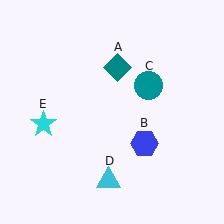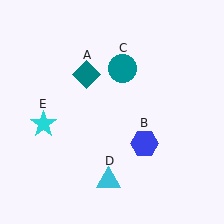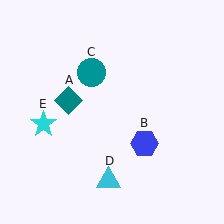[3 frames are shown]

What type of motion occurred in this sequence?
The teal diamond (object A), teal circle (object C) rotated counterclockwise around the center of the scene.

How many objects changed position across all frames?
2 objects changed position: teal diamond (object A), teal circle (object C).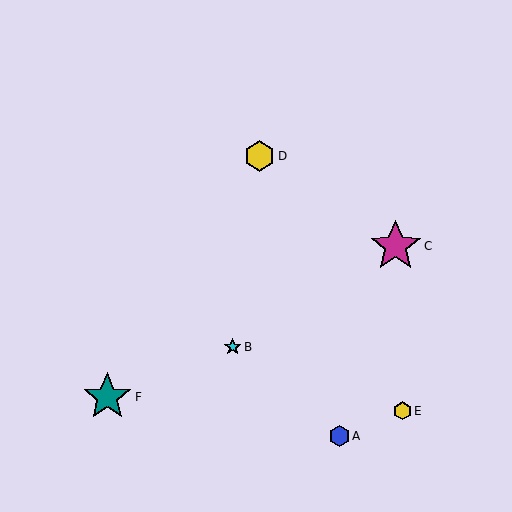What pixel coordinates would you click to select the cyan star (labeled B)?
Click at (233, 347) to select the cyan star B.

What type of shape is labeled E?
Shape E is a yellow hexagon.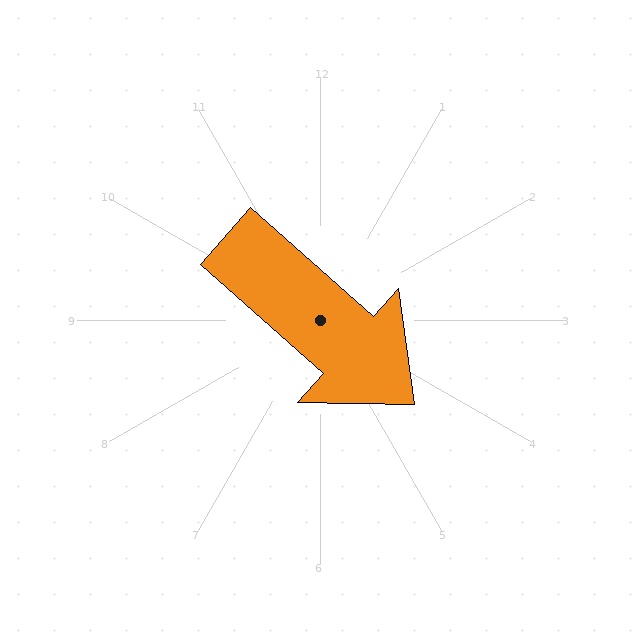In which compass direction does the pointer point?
Southeast.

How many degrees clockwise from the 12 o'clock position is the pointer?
Approximately 132 degrees.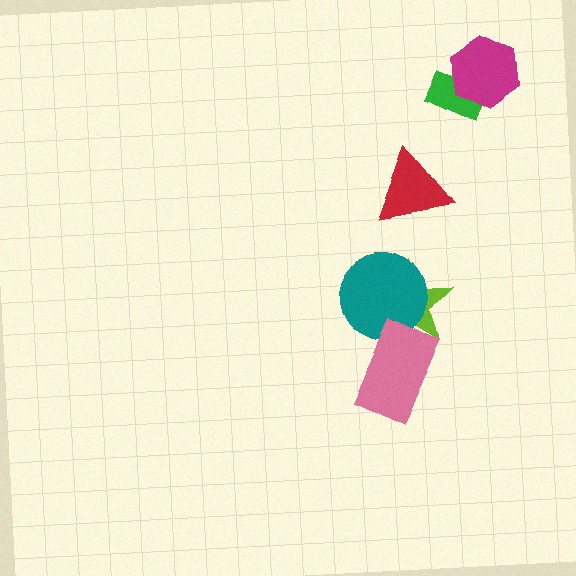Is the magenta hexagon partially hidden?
No, no other shape covers it.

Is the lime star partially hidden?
Yes, it is partially covered by another shape.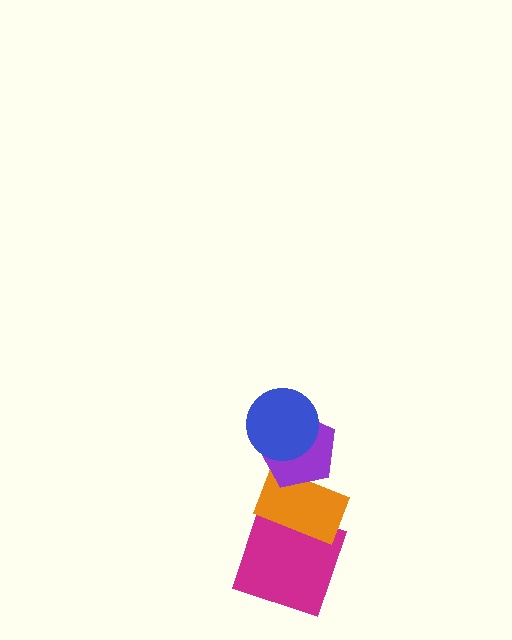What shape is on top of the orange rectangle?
The purple pentagon is on top of the orange rectangle.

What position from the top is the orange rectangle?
The orange rectangle is 3rd from the top.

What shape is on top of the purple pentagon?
The blue circle is on top of the purple pentagon.